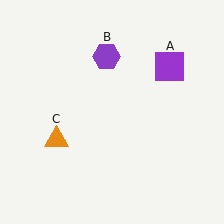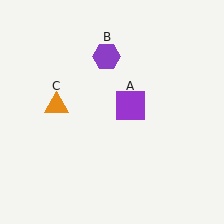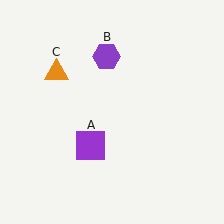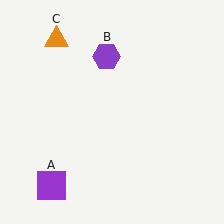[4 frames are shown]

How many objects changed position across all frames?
2 objects changed position: purple square (object A), orange triangle (object C).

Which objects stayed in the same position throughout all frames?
Purple hexagon (object B) remained stationary.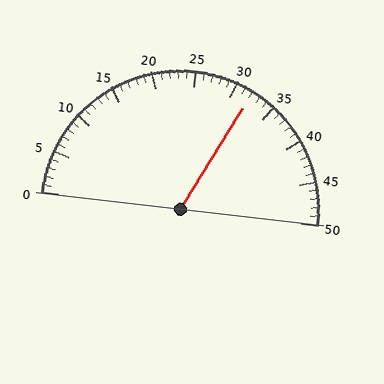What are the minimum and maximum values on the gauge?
The gauge ranges from 0 to 50.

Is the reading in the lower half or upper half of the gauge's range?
The reading is in the upper half of the range (0 to 50).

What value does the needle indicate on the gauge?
The needle indicates approximately 32.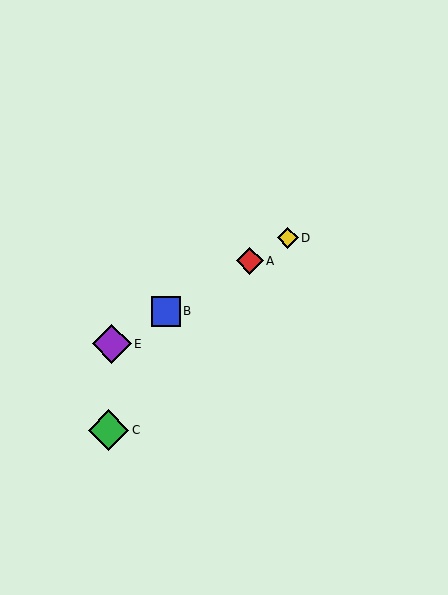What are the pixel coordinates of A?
Object A is at (250, 261).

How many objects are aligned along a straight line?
4 objects (A, B, D, E) are aligned along a straight line.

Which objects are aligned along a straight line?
Objects A, B, D, E are aligned along a straight line.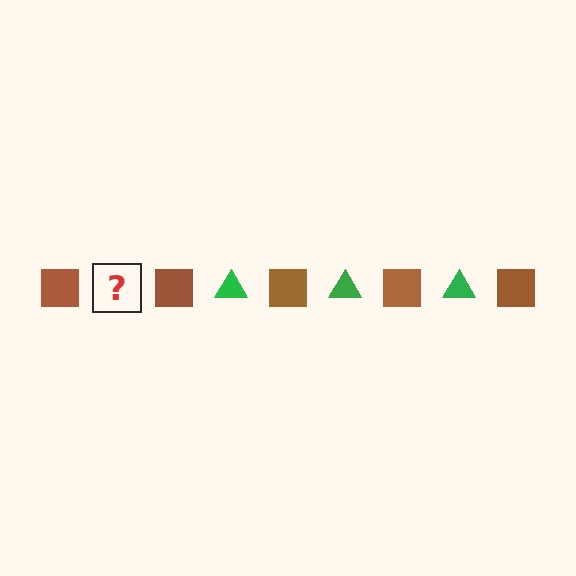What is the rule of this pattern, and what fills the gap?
The rule is that the pattern alternates between brown square and green triangle. The gap should be filled with a green triangle.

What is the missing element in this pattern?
The missing element is a green triangle.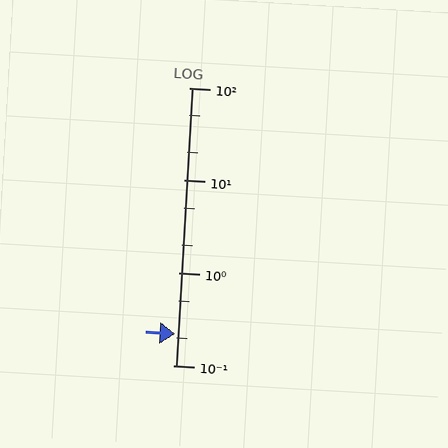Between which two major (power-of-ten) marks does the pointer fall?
The pointer is between 0.1 and 1.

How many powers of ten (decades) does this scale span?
The scale spans 3 decades, from 0.1 to 100.